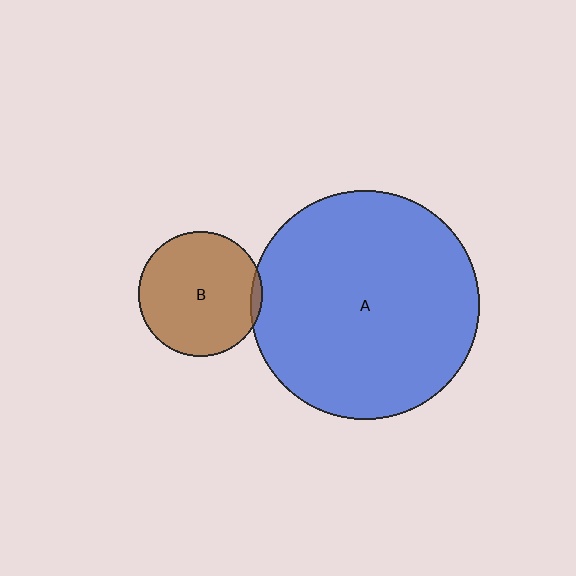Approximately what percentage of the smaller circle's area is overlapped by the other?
Approximately 5%.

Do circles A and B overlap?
Yes.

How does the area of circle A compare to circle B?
Approximately 3.4 times.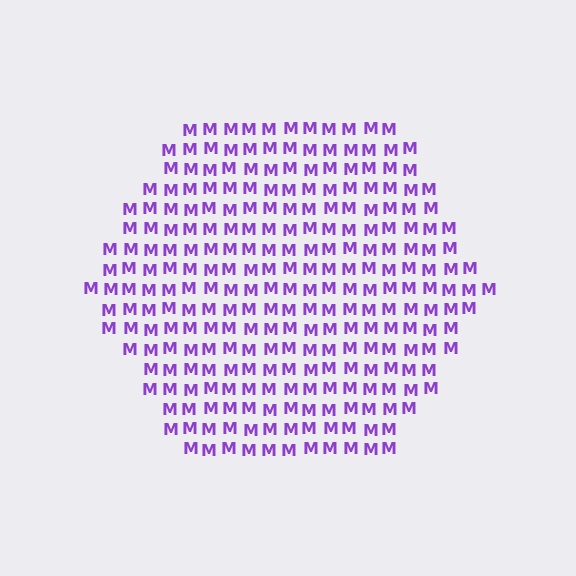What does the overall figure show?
The overall figure shows a hexagon.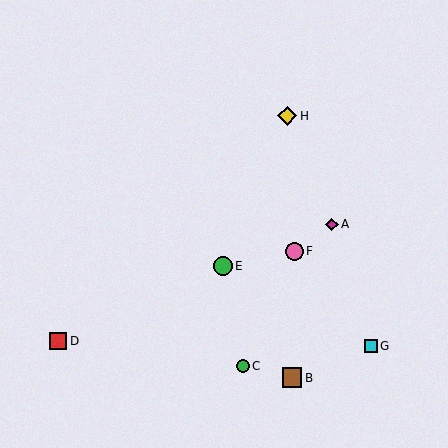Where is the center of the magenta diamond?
The center of the magenta diamond is at (332, 224).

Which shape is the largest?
The yellow diamond (labeled H) is the largest.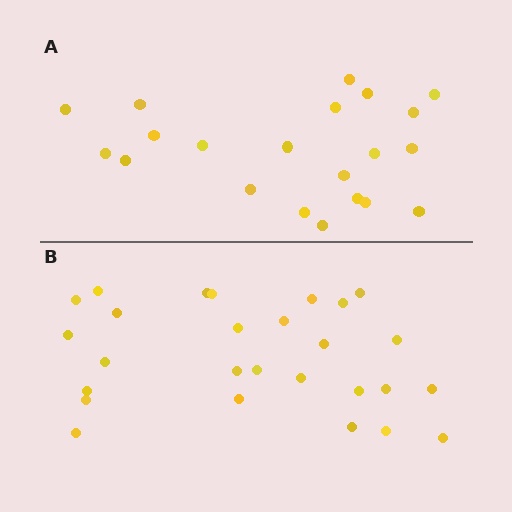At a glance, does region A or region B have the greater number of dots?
Region B (the bottom region) has more dots.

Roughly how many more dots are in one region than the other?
Region B has about 6 more dots than region A.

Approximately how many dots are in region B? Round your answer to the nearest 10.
About 30 dots. (The exact count is 27, which rounds to 30.)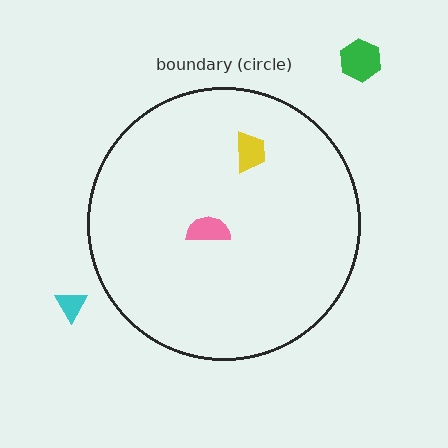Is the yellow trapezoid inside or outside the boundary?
Inside.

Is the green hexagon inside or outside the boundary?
Outside.